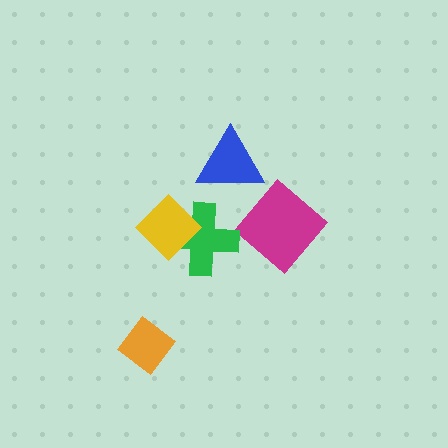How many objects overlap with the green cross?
1 object overlaps with the green cross.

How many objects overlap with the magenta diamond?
0 objects overlap with the magenta diamond.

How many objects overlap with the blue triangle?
0 objects overlap with the blue triangle.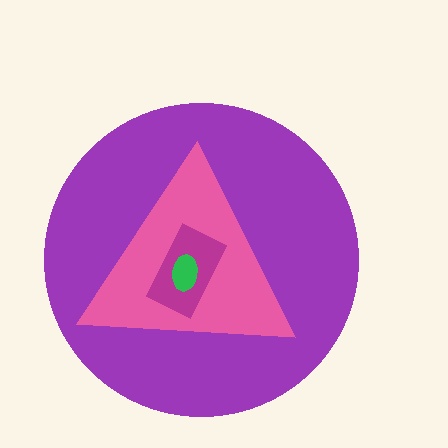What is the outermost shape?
The purple circle.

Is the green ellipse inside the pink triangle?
Yes.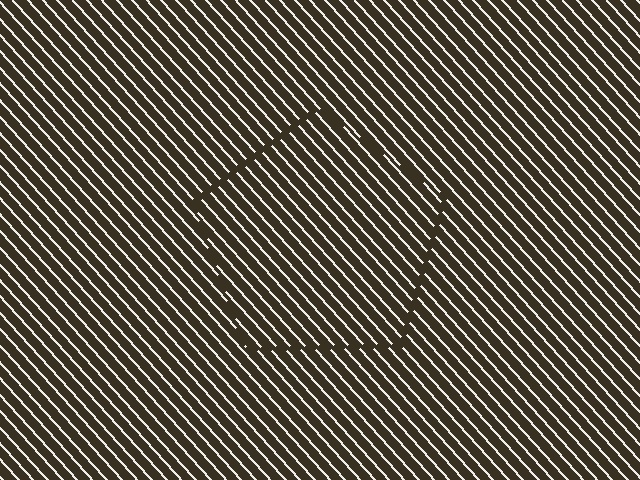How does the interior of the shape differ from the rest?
The interior of the shape contains the same grating, shifted by half a period — the contour is defined by the phase discontinuity where line-ends from the inner and outer gratings abut.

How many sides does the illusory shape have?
5 sides — the line-ends trace a pentagon.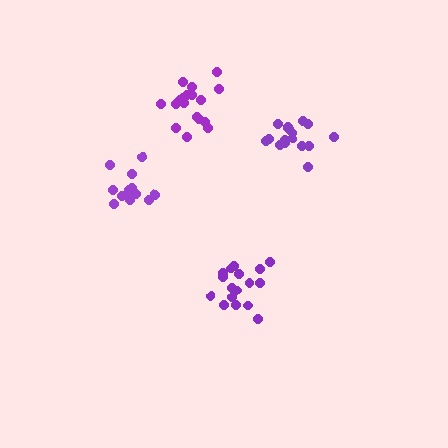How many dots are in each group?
Group 1: 15 dots, Group 2: 17 dots, Group 3: 16 dots, Group 4: 19 dots (67 total).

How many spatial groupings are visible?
There are 4 spatial groupings.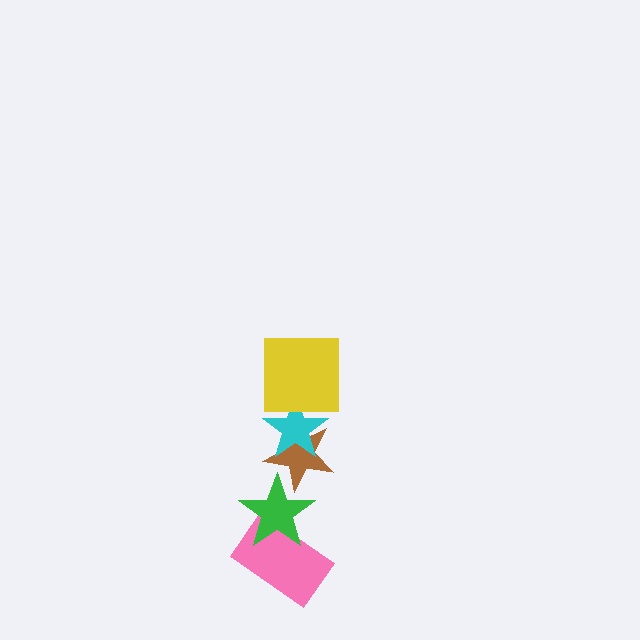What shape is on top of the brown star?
The cyan star is on top of the brown star.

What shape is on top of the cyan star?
The yellow square is on top of the cyan star.